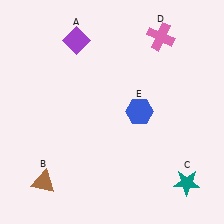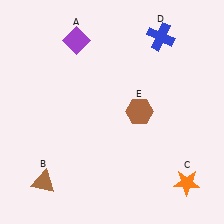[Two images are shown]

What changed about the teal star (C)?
In Image 1, C is teal. In Image 2, it changed to orange.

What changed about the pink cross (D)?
In Image 1, D is pink. In Image 2, it changed to blue.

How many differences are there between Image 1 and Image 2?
There are 3 differences between the two images.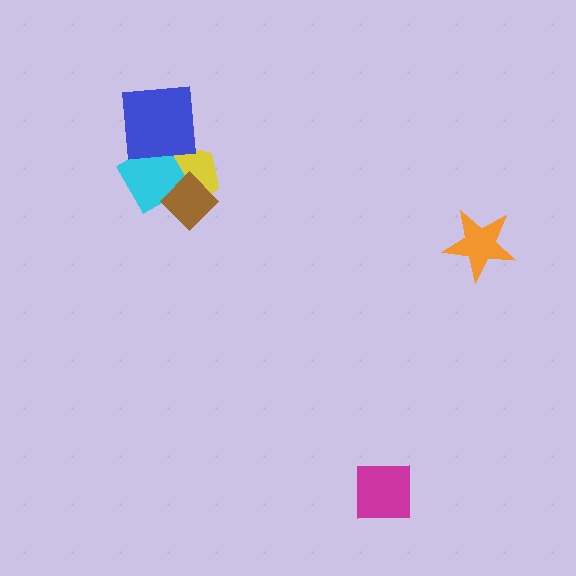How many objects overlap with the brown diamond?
2 objects overlap with the brown diamond.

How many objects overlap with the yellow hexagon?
3 objects overlap with the yellow hexagon.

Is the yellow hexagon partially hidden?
Yes, it is partially covered by another shape.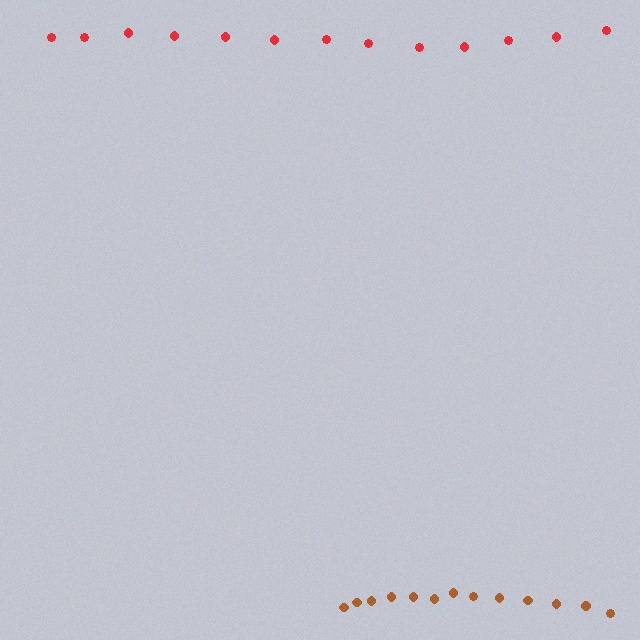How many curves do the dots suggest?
There are 2 distinct paths.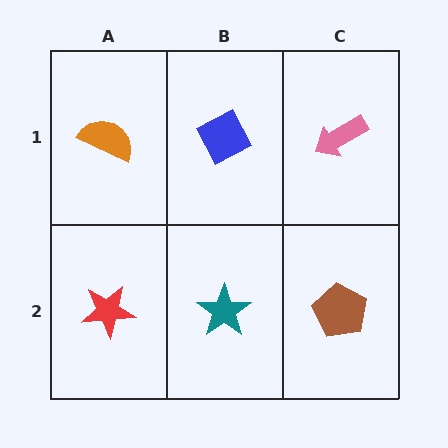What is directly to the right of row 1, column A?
A blue diamond.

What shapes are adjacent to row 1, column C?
A brown pentagon (row 2, column C), a blue diamond (row 1, column B).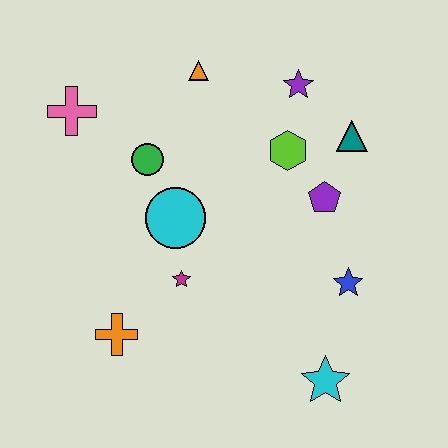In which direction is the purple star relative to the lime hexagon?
The purple star is above the lime hexagon.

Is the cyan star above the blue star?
No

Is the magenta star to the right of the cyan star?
No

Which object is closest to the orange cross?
The magenta star is closest to the orange cross.